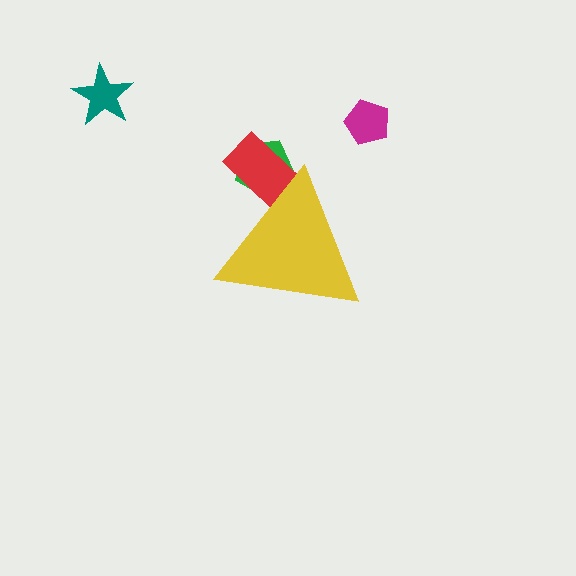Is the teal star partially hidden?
No, the teal star is fully visible.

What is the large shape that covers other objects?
A yellow triangle.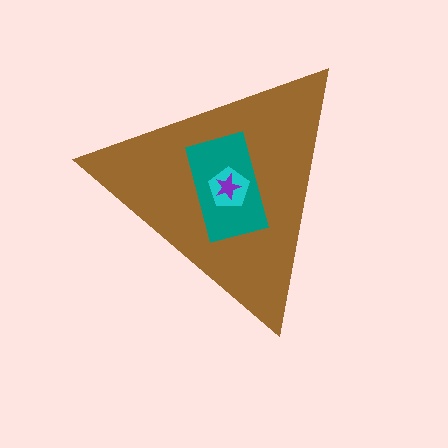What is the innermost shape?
The purple star.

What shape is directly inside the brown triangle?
The teal rectangle.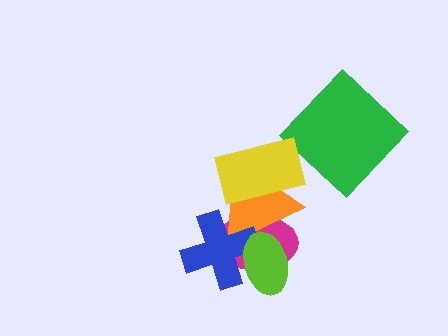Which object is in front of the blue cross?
The lime ellipse is in front of the blue cross.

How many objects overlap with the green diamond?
0 objects overlap with the green diamond.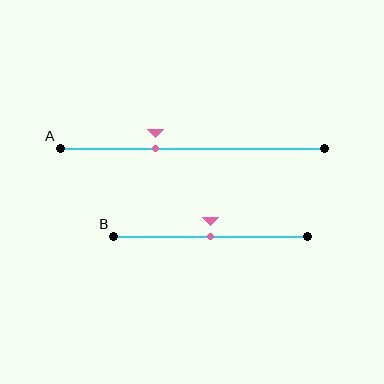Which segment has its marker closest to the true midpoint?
Segment B has its marker closest to the true midpoint.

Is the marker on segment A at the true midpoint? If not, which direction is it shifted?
No, the marker on segment A is shifted to the left by about 14% of the segment length.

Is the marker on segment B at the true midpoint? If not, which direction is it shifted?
Yes, the marker on segment B is at the true midpoint.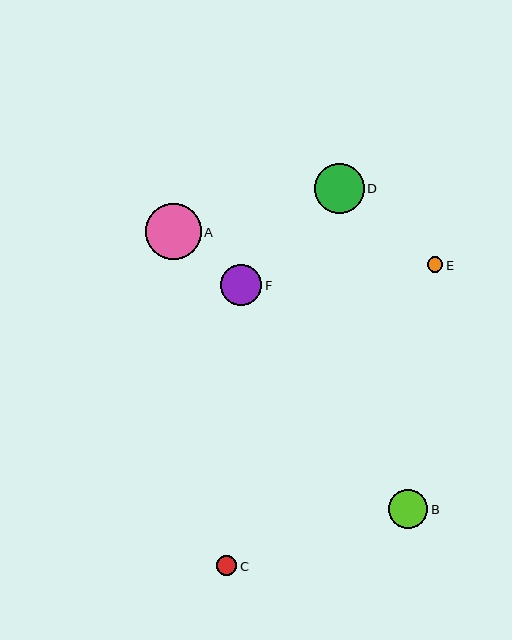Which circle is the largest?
Circle A is the largest with a size of approximately 56 pixels.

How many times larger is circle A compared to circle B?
Circle A is approximately 1.4 times the size of circle B.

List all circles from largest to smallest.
From largest to smallest: A, D, F, B, C, E.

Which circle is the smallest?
Circle E is the smallest with a size of approximately 16 pixels.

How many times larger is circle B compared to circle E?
Circle B is approximately 2.5 times the size of circle E.